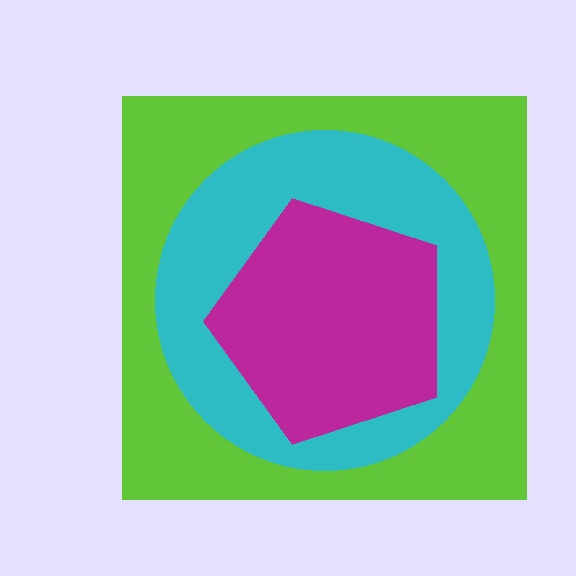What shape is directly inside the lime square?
The cyan circle.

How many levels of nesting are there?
3.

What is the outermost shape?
The lime square.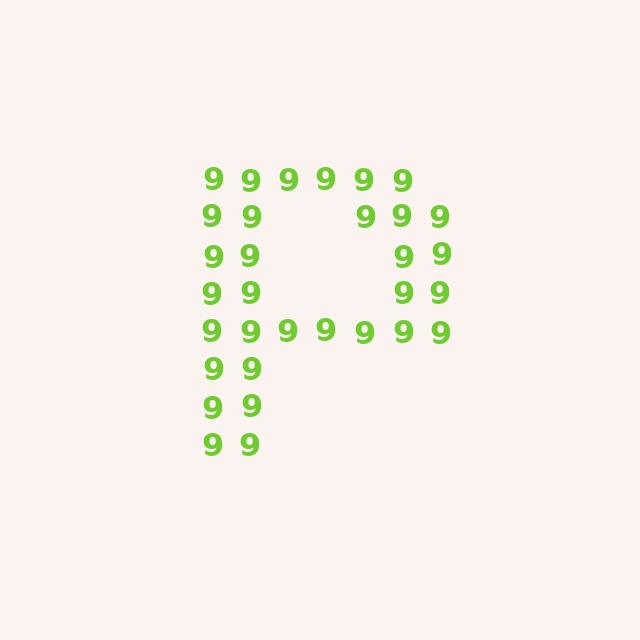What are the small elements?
The small elements are digit 9's.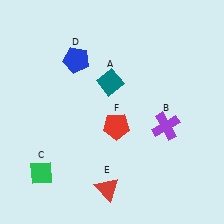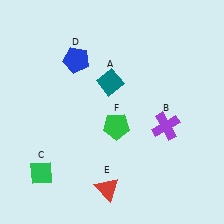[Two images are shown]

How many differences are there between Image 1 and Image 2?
There is 1 difference between the two images.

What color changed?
The pentagon (F) changed from red in Image 1 to green in Image 2.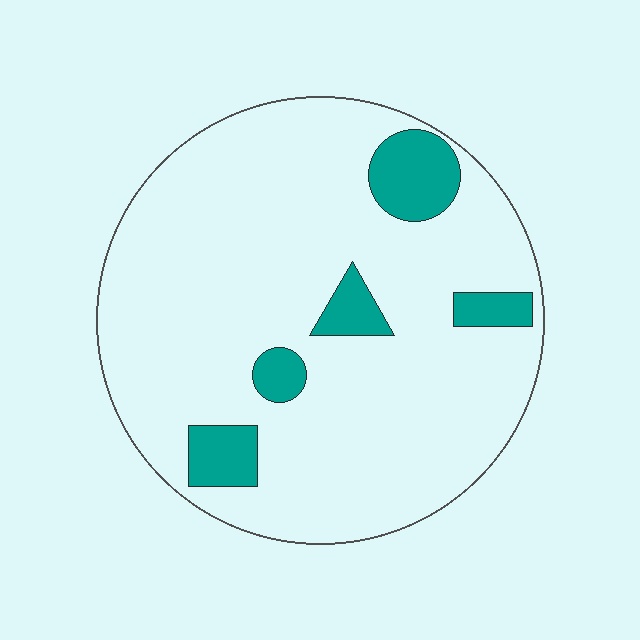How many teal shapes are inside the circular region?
5.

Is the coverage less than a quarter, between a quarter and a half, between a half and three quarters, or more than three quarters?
Less than a quarter.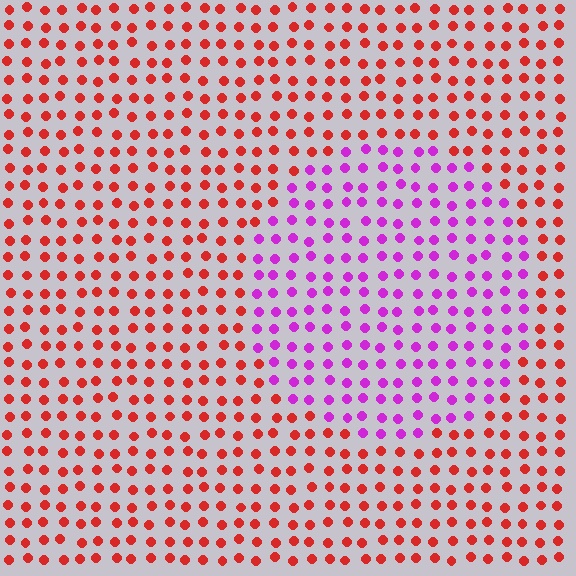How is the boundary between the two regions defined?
The boundary is defined purely by a slight shift in hue (about 63 degrees). Spacing, size, and orientation are identical on both sides.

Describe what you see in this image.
The image is filled with small red elements in a uniform arrangement. A circle-shaped region is visible where the elements are tinted to a slightly different hue, forming a subtle color boundary.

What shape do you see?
I see a circle.